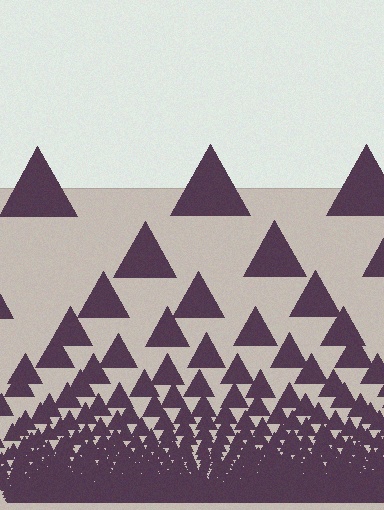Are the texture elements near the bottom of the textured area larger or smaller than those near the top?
Smaller. The gradient is inverted — elements near the bottom are smaller and denser.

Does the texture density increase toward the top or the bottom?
Density increases toward the bottom.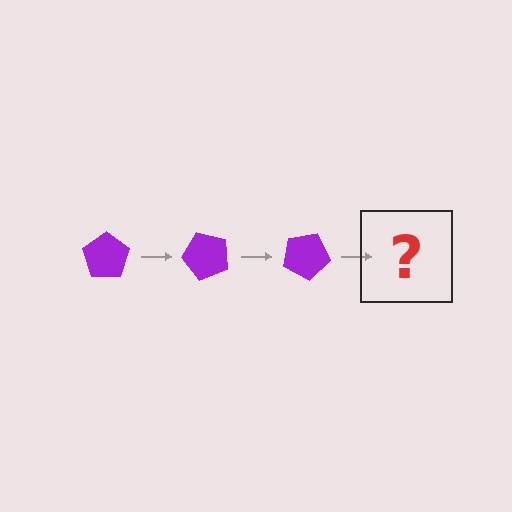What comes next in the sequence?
The next element should be a purple pentagon rotated 150 degrees.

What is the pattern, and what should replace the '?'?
The pattern is that the pentagon rotates 50 degrees each step. The '?' should be a purple pentagon rotated 150 degrees.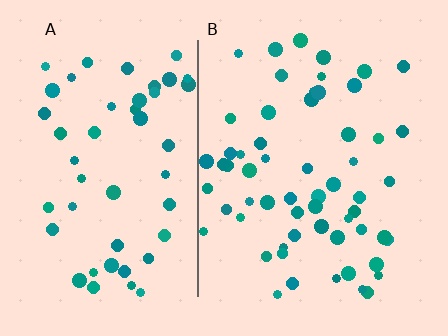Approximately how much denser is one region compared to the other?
Approximately 1.2× — region B over region A.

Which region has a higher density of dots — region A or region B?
B (the right).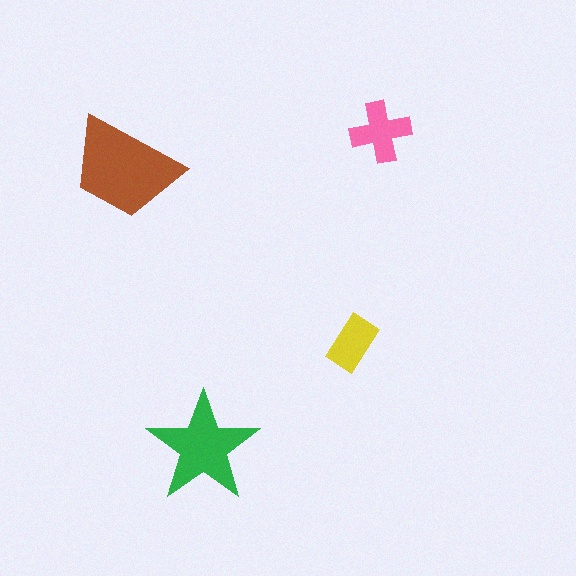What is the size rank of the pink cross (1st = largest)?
3rd.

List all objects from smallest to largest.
The yellow rectangle, the pink cross, the green star, the brown trapezoid.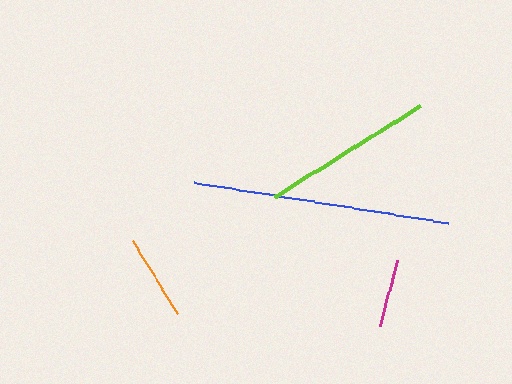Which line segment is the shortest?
The magenta line is the shortest at approximately 68 pixels.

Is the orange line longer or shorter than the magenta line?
The orange line is longer than the magenta line.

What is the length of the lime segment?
The lime segment is approximately 173 pixels long.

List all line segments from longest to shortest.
From longest to shortest: blue, lime, orange, magenta.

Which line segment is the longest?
The blue line is the longest at approximately 258 pixels.